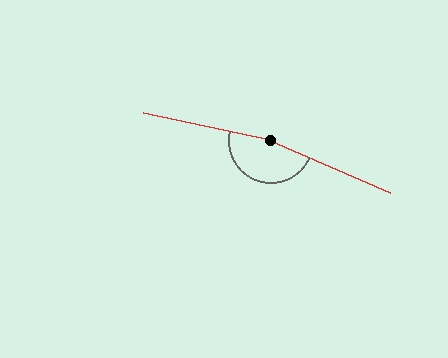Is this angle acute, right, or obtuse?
It is obtuse.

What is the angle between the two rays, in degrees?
Approximately 168 degrees.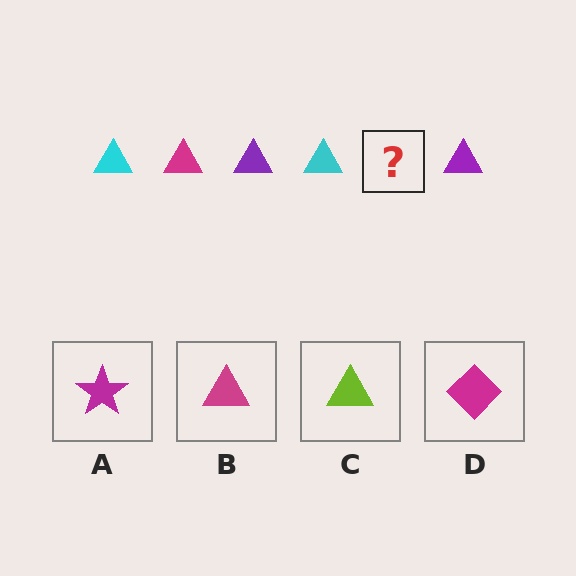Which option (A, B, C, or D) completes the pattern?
B.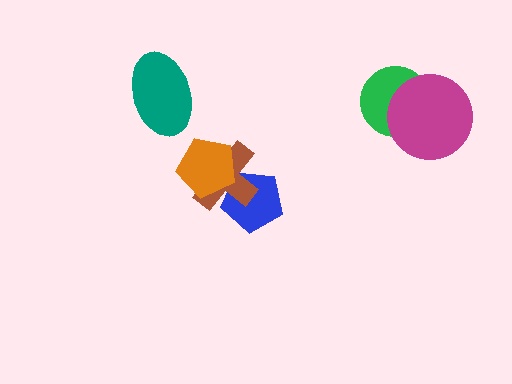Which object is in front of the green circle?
The magenta circle is in front of the green circle.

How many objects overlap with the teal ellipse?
0 objects overlap with the teal ellipse.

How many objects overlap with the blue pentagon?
2 objects overlap with the blue pentagon.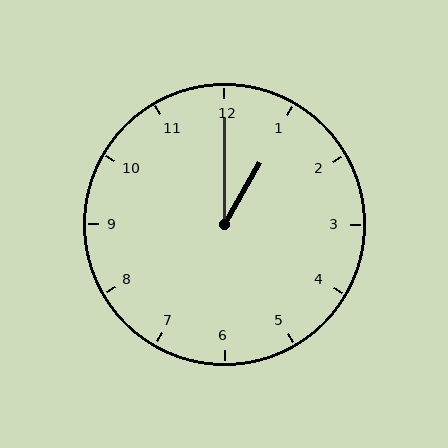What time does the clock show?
1:00.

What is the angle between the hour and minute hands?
Approximately 30 degrees.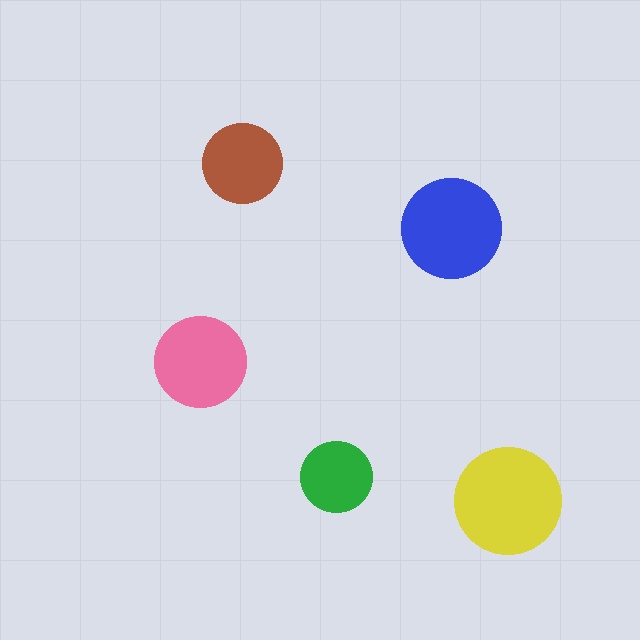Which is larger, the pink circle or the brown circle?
The pink one.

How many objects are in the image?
There are 5 objects in the image.